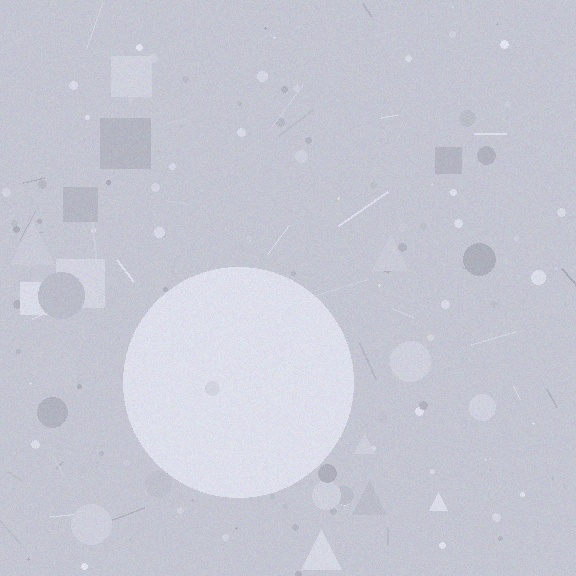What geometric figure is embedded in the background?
A circle is embedded in the background.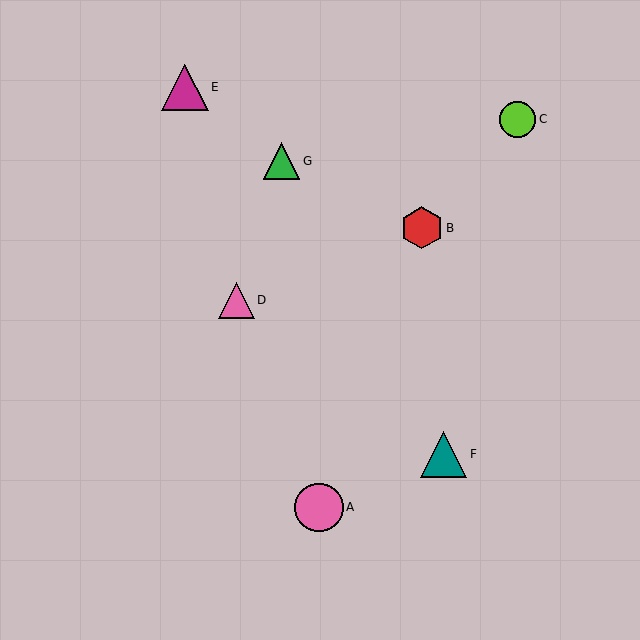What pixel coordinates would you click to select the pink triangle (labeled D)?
Click at (237, 300) to select the pink triangle D.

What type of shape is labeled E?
Shape E is a magenta triangle.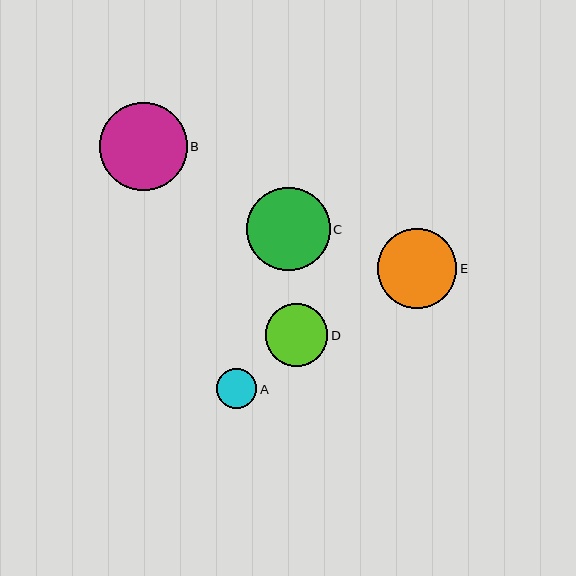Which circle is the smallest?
Circle A is the smallest with a size of approximately 40 pixels.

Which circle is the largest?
Circle B is the largest with a size of approximately 88 pixels.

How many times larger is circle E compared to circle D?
Circle E is approximately 1.3 times the size of circle D.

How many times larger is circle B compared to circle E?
Circle B is approximately 1.1 times the size of circle E.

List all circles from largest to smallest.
From largest to smallest: B, C, E, D, A.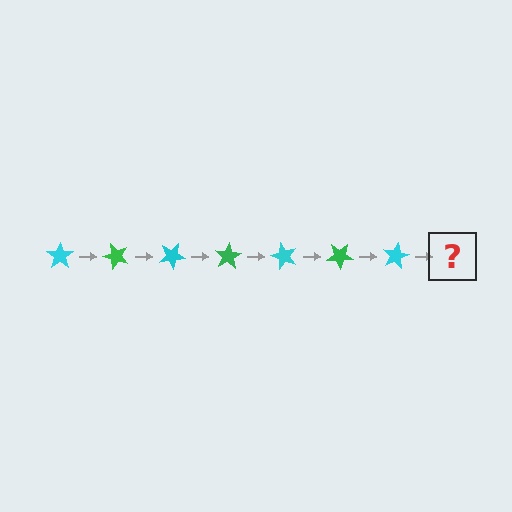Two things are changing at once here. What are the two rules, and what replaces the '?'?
The two rules are that it rotates 50 degrees each step and the color cycles through cyan and green. The '?' should be a green star, rotated 350 degrees from the start.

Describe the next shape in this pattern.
It should be a green star, rotated 350 degrees from the start.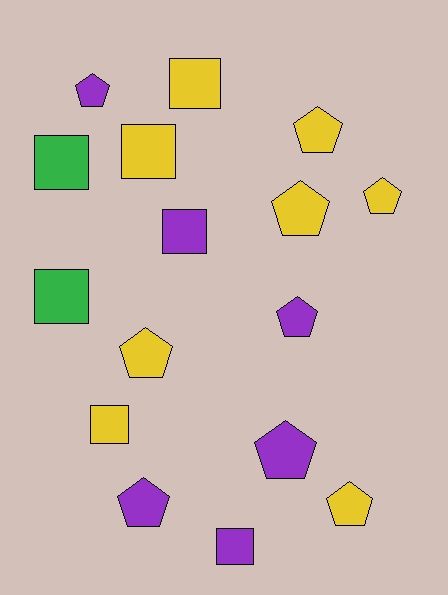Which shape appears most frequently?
Pentagon, with 9 objects.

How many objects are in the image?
There are 16 objects.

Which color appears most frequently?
Yellow, with 8 objects.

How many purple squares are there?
There are 2 purple squares.